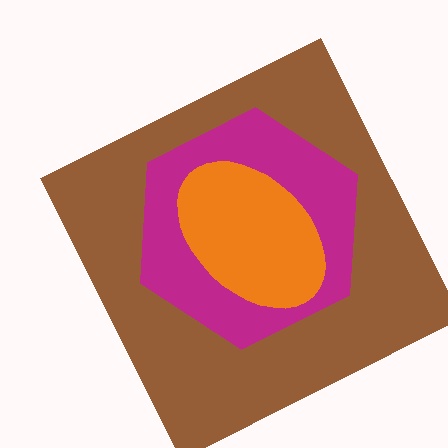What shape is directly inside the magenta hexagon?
The orange ellipse.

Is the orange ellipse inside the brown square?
Yes.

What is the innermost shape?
The orange ellipse.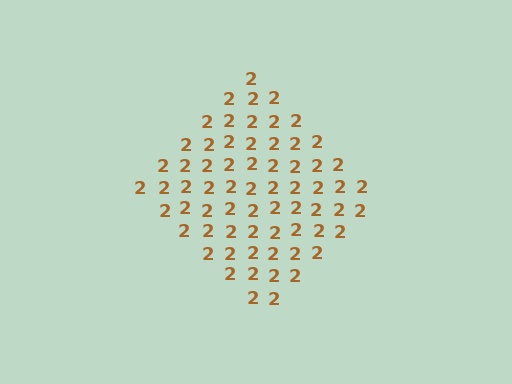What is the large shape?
The large shape is a diamond.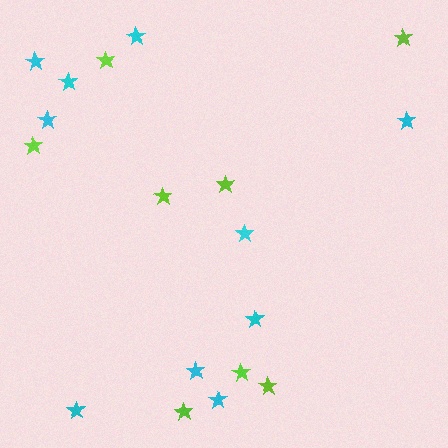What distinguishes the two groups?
There are 2 groups: one group of lime stars (8) and one group of cyan stars (10).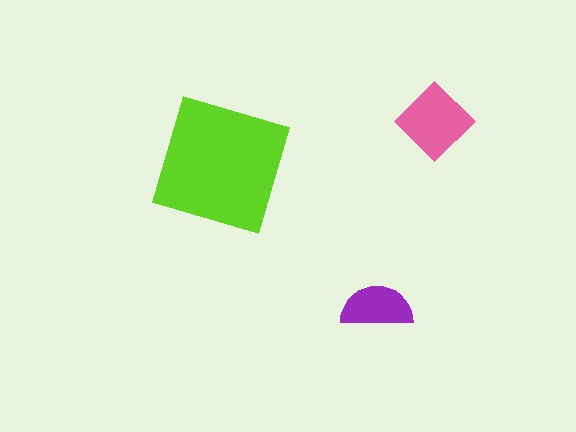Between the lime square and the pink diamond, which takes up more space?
The lime square.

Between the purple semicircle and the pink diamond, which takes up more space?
The pink diamond.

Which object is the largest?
The lime square.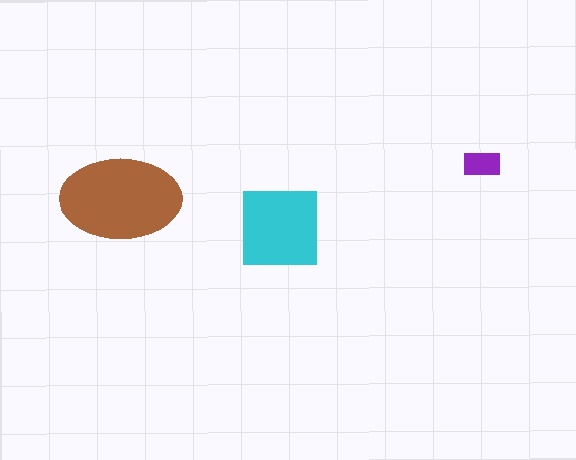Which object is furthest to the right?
The purple rectangle is rightmost.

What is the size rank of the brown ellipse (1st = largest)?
1st.